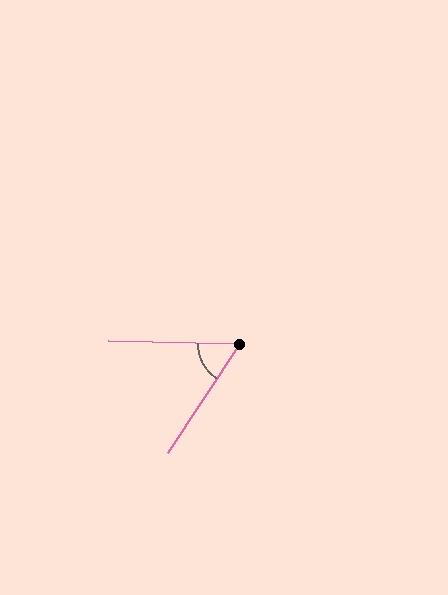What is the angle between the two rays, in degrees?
Approximately 58 degrees.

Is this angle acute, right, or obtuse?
It is acute.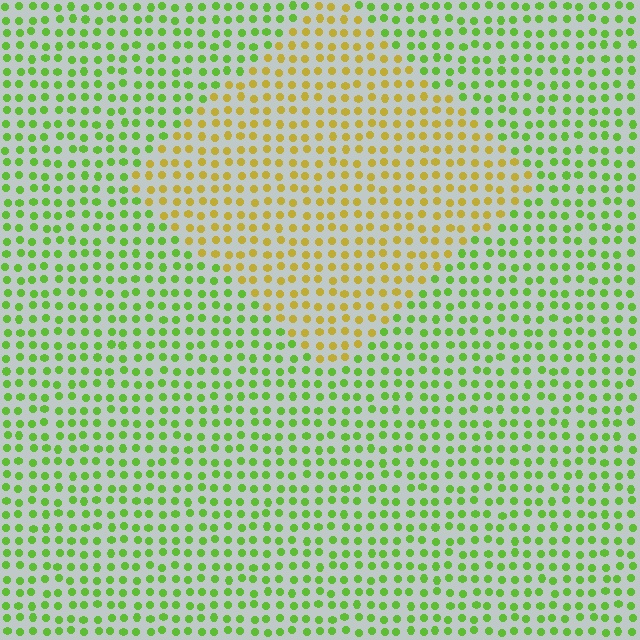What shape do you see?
I see a diamond.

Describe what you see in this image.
The image is filled with small lime elements in a uniform arrangement. A diamond-shaped region is visible where the elements are tinted to a slightly different hue, forming a subtle color boundary.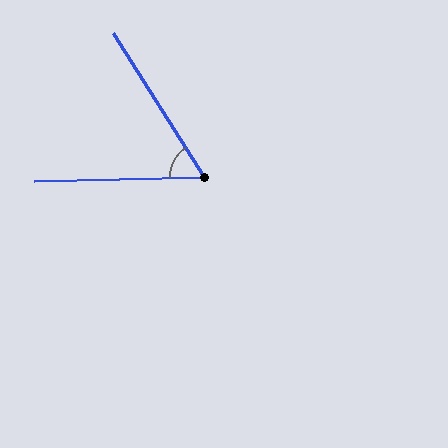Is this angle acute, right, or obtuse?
It is acute.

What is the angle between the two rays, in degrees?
Approximately 59 degrees.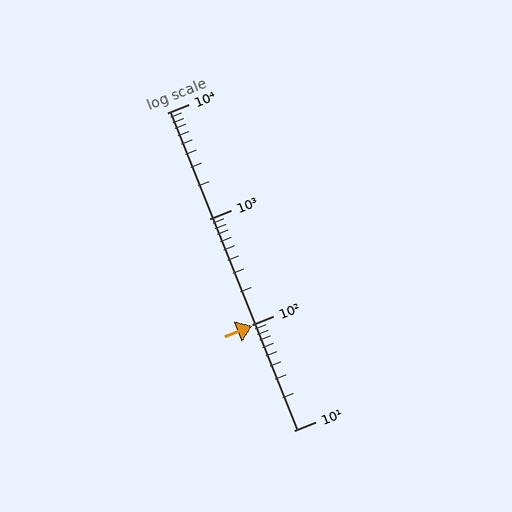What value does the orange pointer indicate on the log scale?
The pointer indicates approximately 97.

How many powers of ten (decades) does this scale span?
The scale spans 3 decades, from 10 to 10000.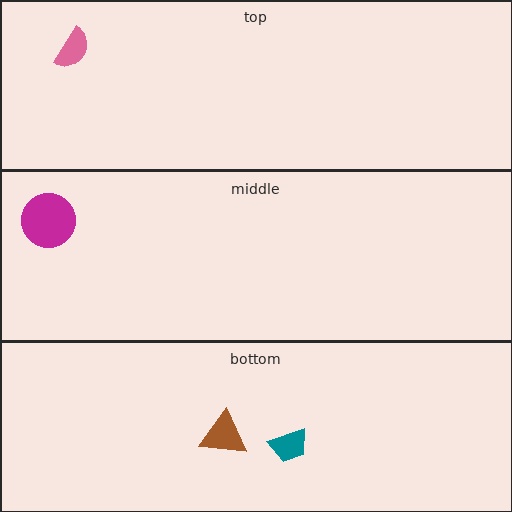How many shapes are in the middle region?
1.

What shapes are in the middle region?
The magenta circle.